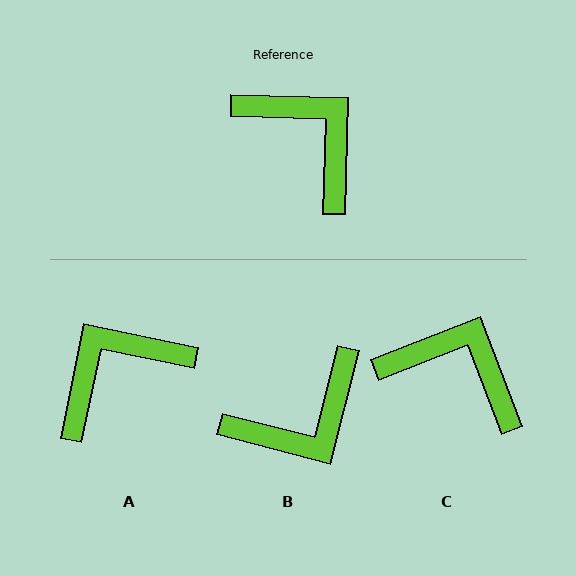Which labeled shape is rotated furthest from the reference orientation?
B, about 103 degrees away.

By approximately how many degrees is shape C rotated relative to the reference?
Approximately 23 degrees counter-clockwise.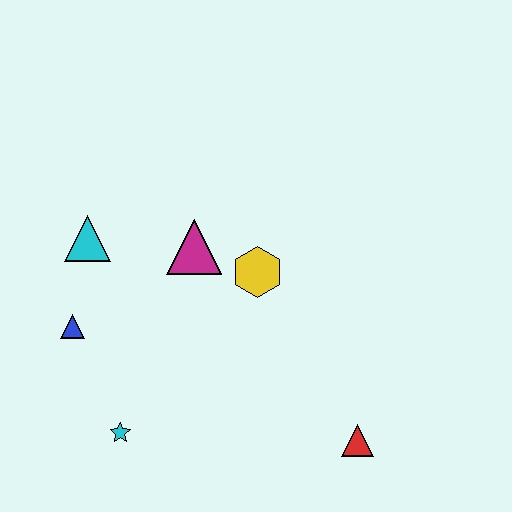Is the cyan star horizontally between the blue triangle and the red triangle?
Yes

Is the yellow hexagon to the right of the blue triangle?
Yes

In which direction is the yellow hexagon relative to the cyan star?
The yellow hexagon is above the cyan star.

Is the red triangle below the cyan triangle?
Yes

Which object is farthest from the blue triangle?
The red triangle is farthest from the blue triangle.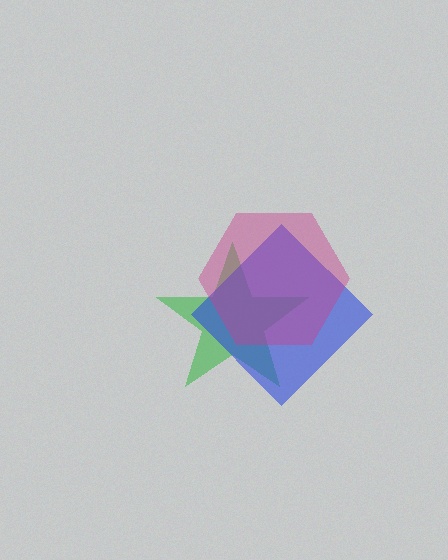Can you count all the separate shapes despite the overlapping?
Yes, there are 3 separate shapes.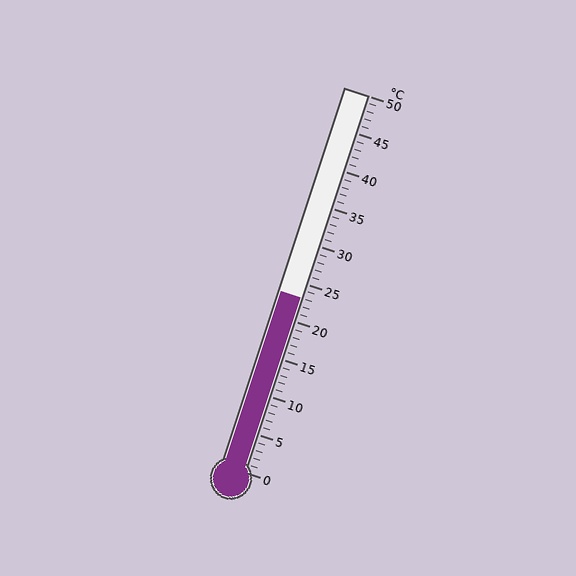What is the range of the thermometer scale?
The thermometer scale ranges from 0°C to 50°C.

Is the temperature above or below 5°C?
The temperature is above 5°C.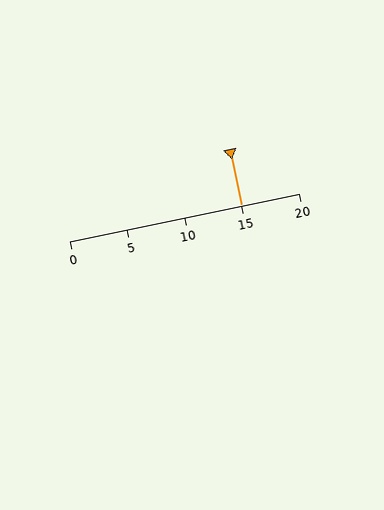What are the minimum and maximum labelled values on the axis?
The axis runs from 0 to 20.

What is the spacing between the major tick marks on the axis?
The major ticks are spaced 5 apart.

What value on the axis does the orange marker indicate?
The marker indicates approximately 15.